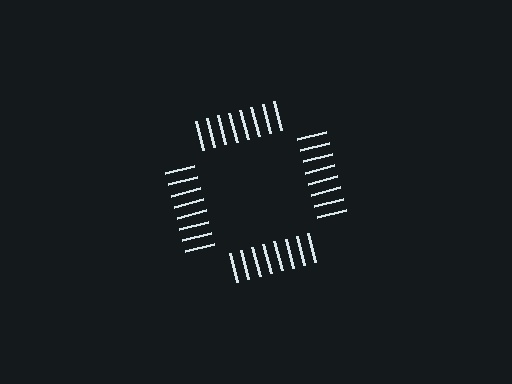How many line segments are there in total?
32 — 8 along each of the 4 edges.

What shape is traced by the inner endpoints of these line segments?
An illusory square — the line segments terminate on its edges but no continuous stroke is drawn.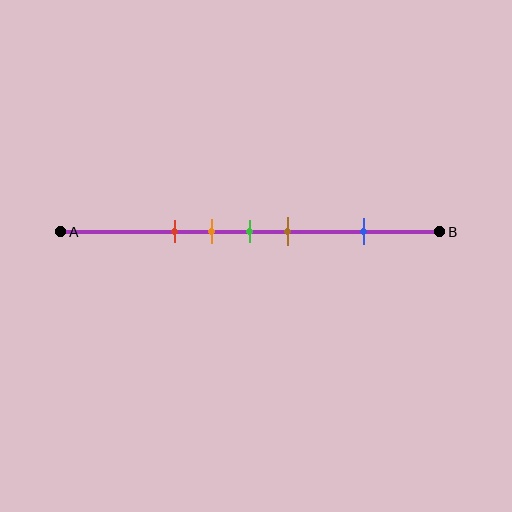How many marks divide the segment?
There are 5 marks dividing the segment.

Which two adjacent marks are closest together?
The orange and green marks are the closest adjacent pair.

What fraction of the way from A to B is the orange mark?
The orange mark is approximately 40% (0.4) of the way from A to B.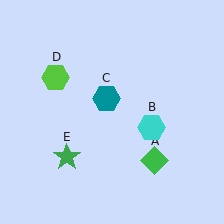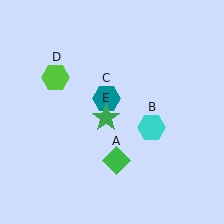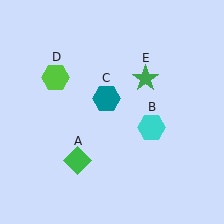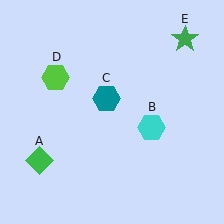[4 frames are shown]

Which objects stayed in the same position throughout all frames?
Cyan hexagon (object B) and teal hexagon (object C) and lime hexagon (object D) remained stationary.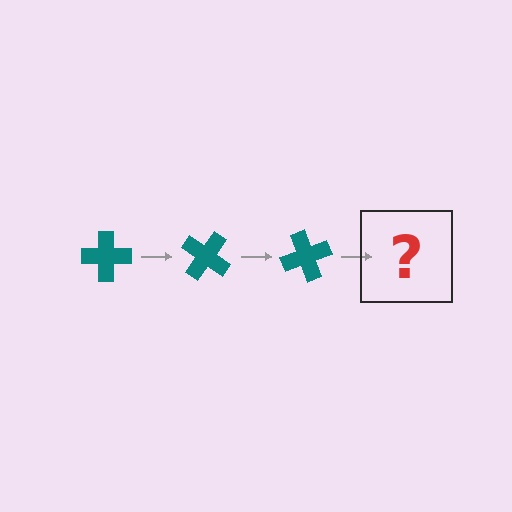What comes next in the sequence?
The next element should be a teal cross rotated 105 degrees.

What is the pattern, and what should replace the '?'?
The pattern is that the cross rotates 35 degrees each step. The '?' should be a teal cross rotated 105 degrees.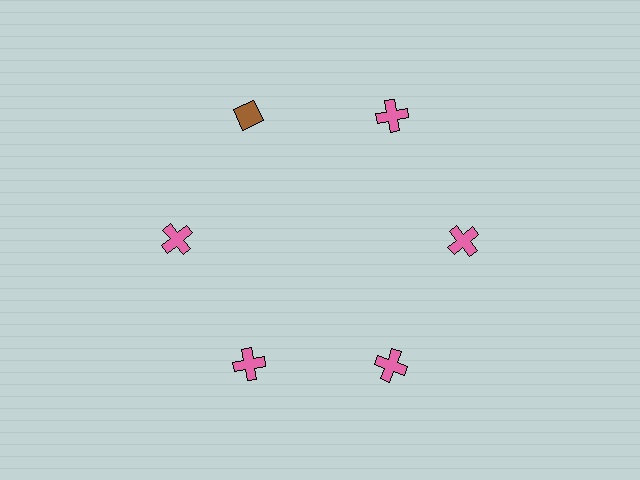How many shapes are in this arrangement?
There are 6 shapes arranged in a ring pattern.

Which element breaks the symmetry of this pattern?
The brown diamond at roughly the 11 o'clock position breaks the symmetry. All other shapes are pink crosses.